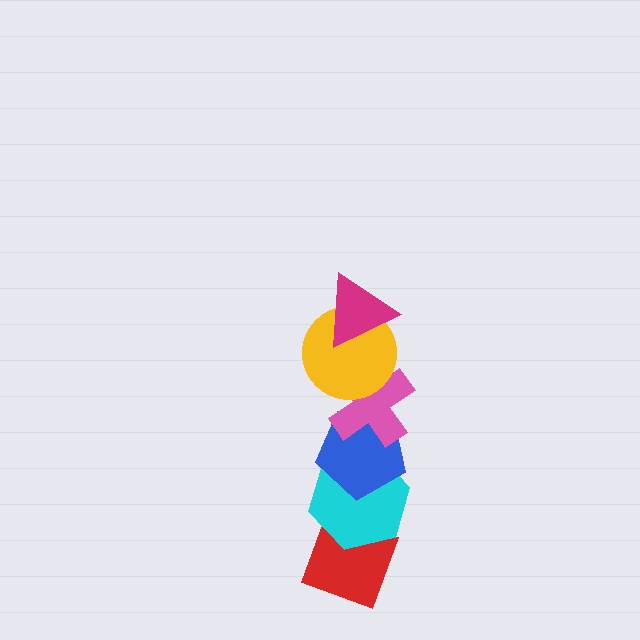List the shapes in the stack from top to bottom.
From top to bottom: the magenta triangle, the yellow circle, the pink cross, the blue pentagon, the cyan hexagon, the red diamond.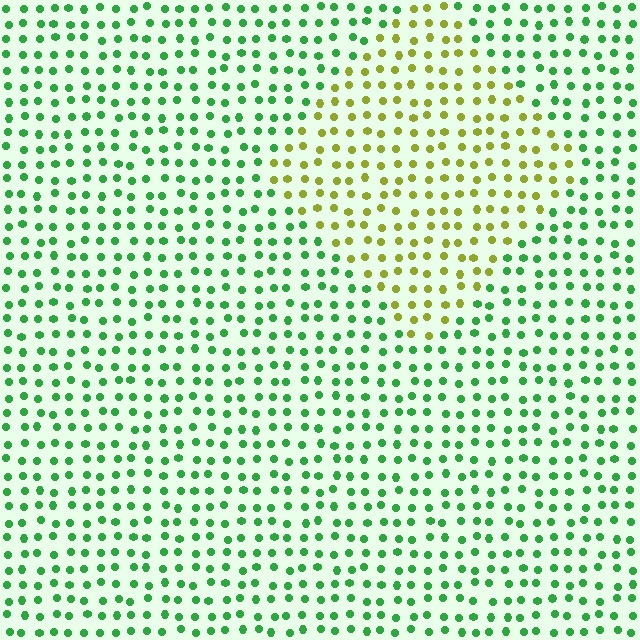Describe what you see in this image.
The image is filled with small green elements in a uniform arrangement. A diamond-shaped region is visible where the elements are tinted to a slightly different hue, forming a subtle color boundary.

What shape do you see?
I see a diamond.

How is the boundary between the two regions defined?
The boundary is defined purely by a slight shift in hue (about 58 degrees). Spacing, size, and orientation are identical on both sides.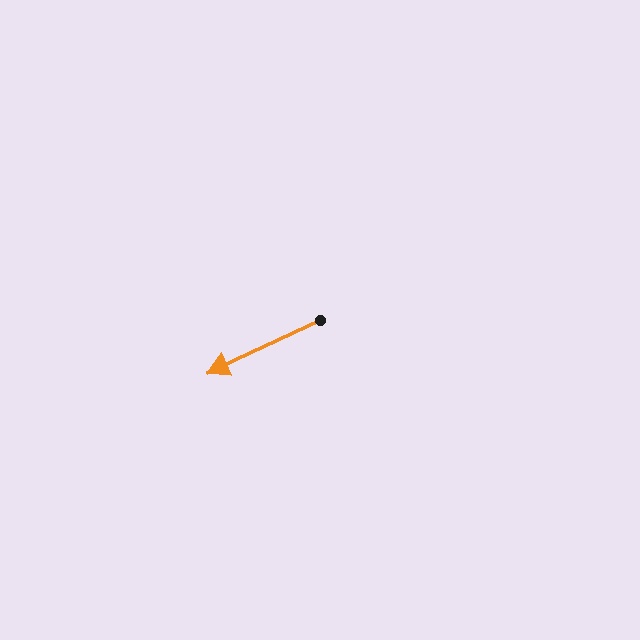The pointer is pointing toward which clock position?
Roughly 8 o'clock.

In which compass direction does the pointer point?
Southwest.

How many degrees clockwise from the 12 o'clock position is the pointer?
Approximately 245 degrees.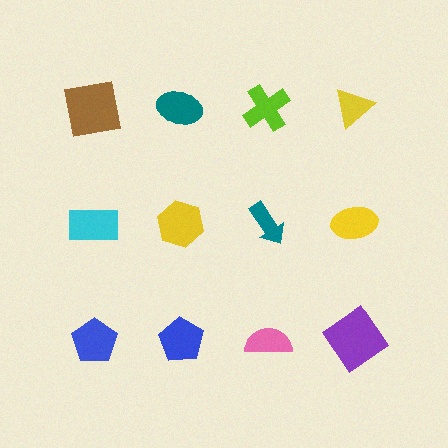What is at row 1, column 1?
A brown square.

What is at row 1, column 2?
A teal ellipse.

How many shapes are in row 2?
4 shapes.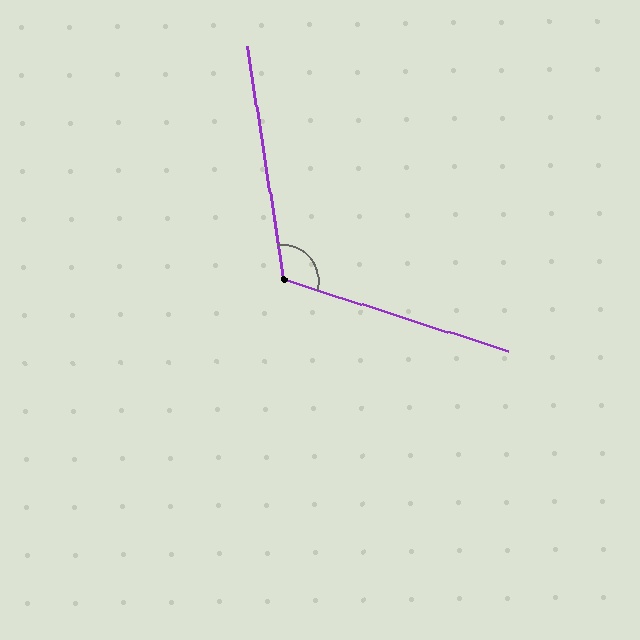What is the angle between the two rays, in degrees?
Approximately 117 degrees.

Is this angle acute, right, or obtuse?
It is obtuse.